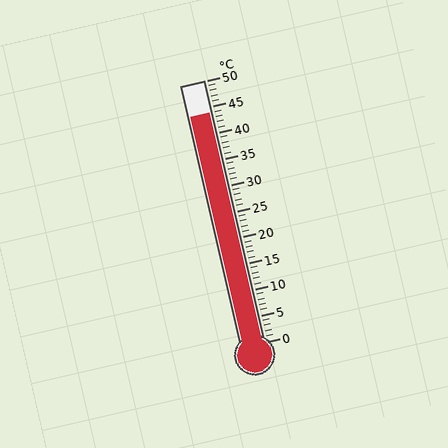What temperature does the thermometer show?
The thermometer shows approximately 44°C.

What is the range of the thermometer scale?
The thermometer scale ranges from 0°C to 50°C.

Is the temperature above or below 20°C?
The temperature is above 20°C.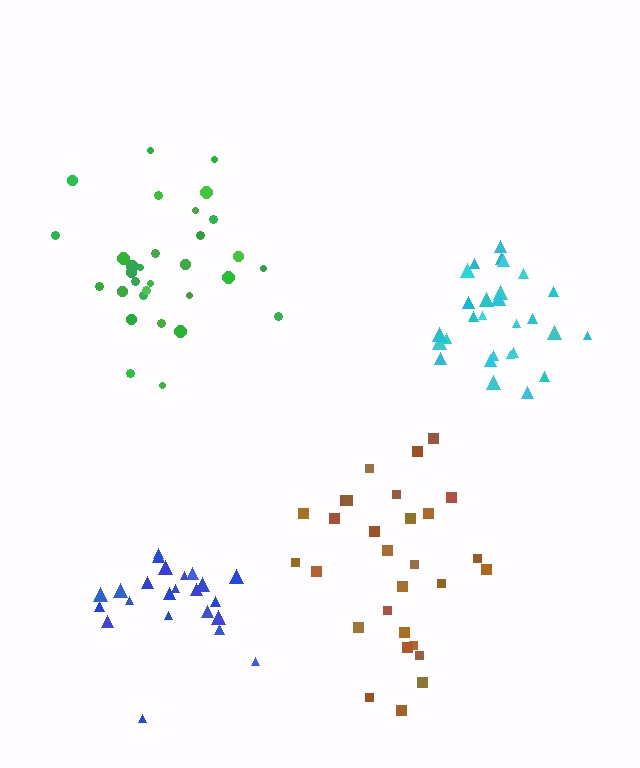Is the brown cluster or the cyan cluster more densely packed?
Cyan.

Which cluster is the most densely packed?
Cyan.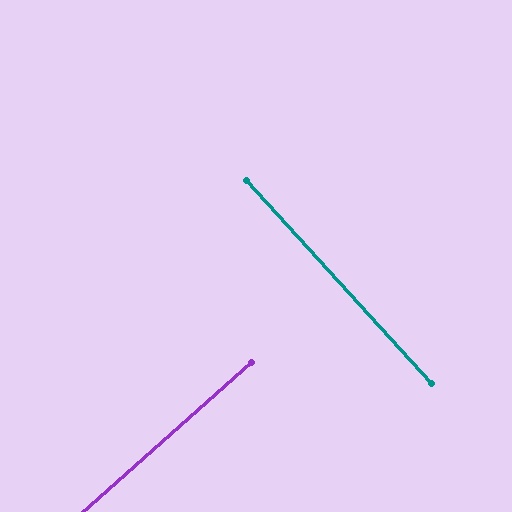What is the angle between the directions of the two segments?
Approximately 89 degrees.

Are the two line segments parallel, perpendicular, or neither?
Perpendicular — they meet at approximately 89°.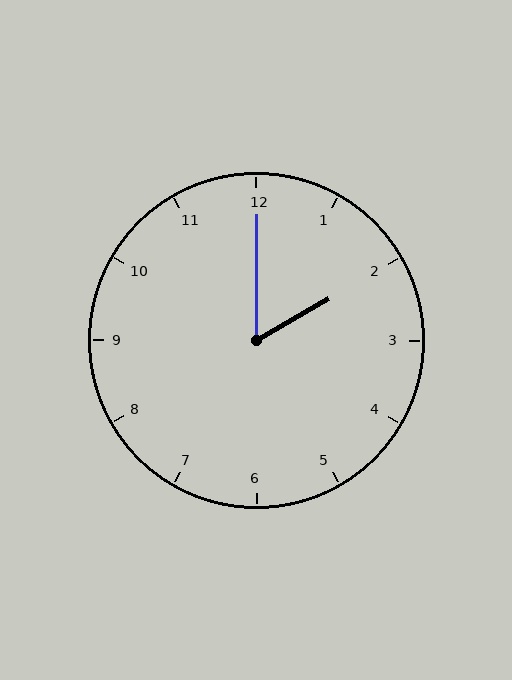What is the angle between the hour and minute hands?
Approximately 60 degrees.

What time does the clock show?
2:00.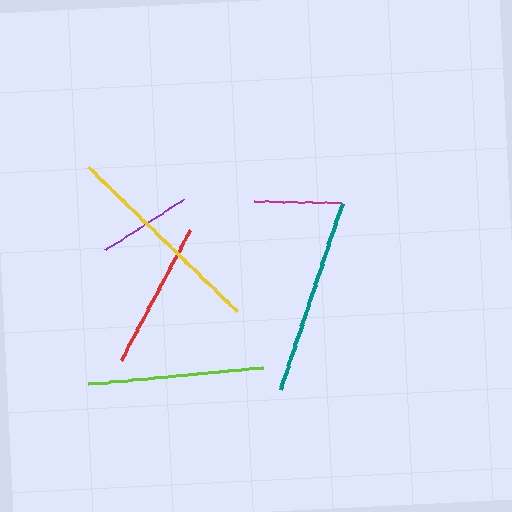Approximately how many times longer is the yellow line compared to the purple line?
The yellow line is approximately 2.2 times the length of the purple line.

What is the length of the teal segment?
The teal segment is approximately 196 pixels long.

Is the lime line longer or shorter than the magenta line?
The lime line is longer than the magenta line.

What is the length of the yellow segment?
The yellow segment is approximately 207 pixels long.